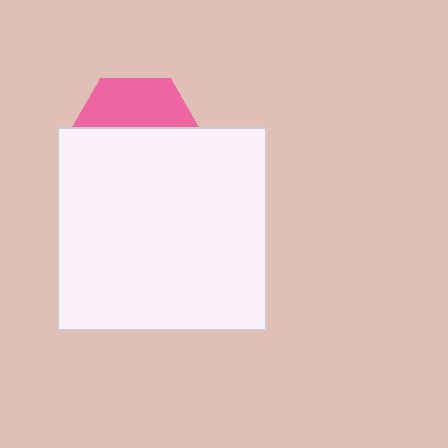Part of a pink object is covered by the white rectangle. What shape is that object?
It is a hexagon.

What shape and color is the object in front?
The object in front is a white rectangle.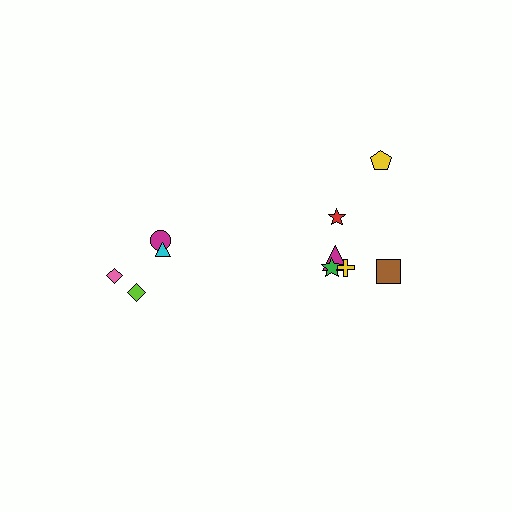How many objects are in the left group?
There are 4 objects.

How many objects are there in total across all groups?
There are 10 objects.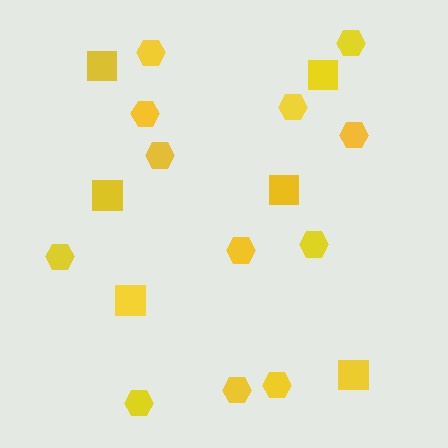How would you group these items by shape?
There are 2 groups: one group of squares (6) and one group of hexagons (12).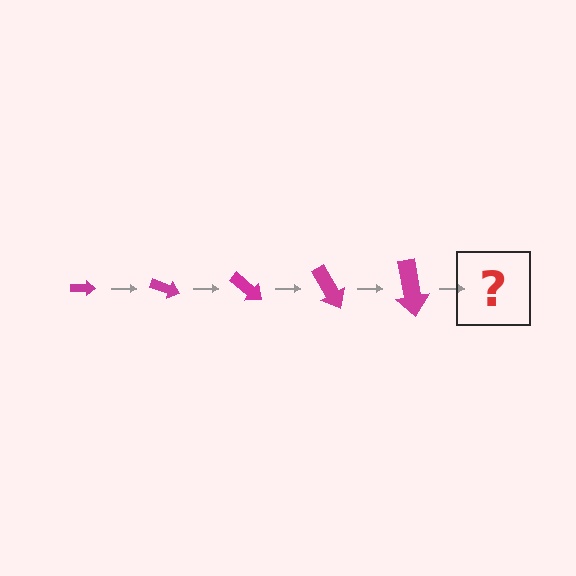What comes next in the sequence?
The next element should be an arrow, larger than the previous one and rotated 100 degrees from the start.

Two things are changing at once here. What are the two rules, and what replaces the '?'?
The two rules are that the arrow grows larger each step and it rotates 20 degrees each step. The '?' should be an arrow, larger than the previous one and rotated 100 degrees from the start.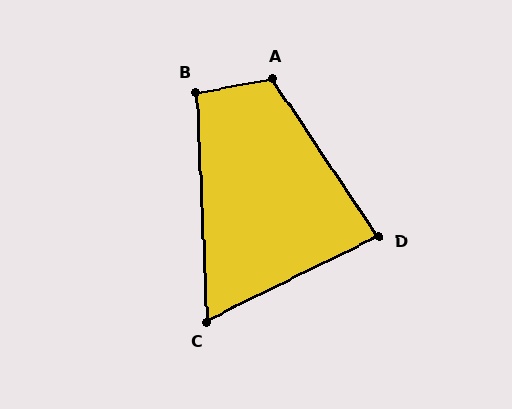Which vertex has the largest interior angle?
A, at approximately 114 degrees.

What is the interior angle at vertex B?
Approximately 98 degrees (obtuse).